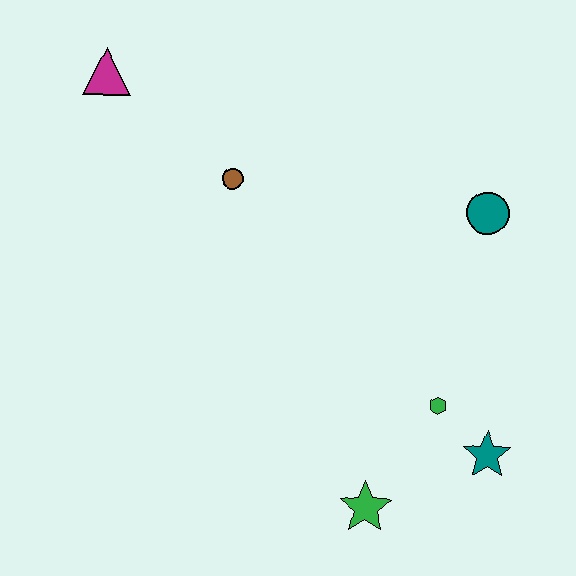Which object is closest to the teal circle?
The green hexagon is closest to the teal circle.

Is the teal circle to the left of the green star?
No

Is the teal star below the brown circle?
Yes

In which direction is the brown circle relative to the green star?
The brown circle is above the green star.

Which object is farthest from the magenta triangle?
The teal star is farthest from the magenta triangle.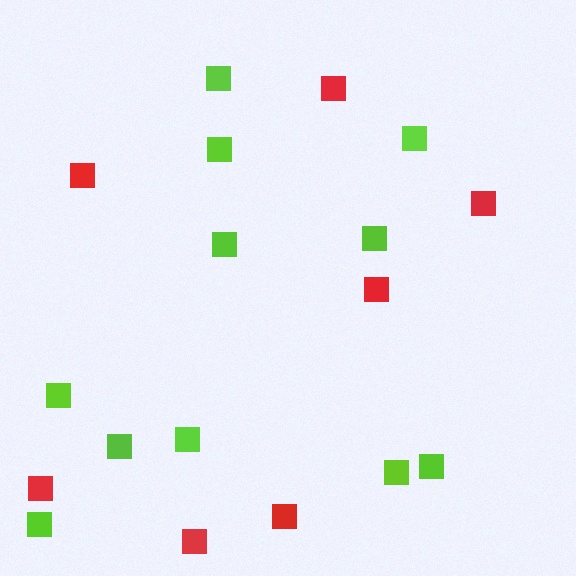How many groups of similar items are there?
There are 2 groups: one group of red squares (7) and one group of lime squares (11).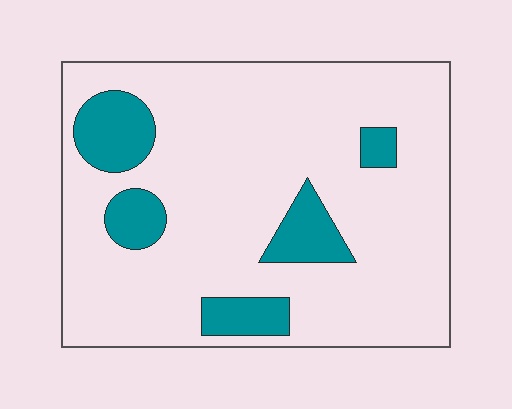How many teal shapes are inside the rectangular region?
5.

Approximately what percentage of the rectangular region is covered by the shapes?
Approximately 15%.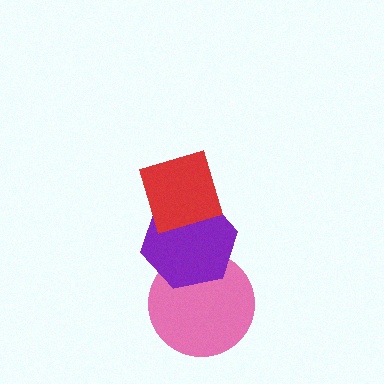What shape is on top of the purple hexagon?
The red diamond is on top of the purple hexagon.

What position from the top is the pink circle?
The pink circle is 3rd from the top.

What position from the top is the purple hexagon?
The purple hexagon is 2nd from the top.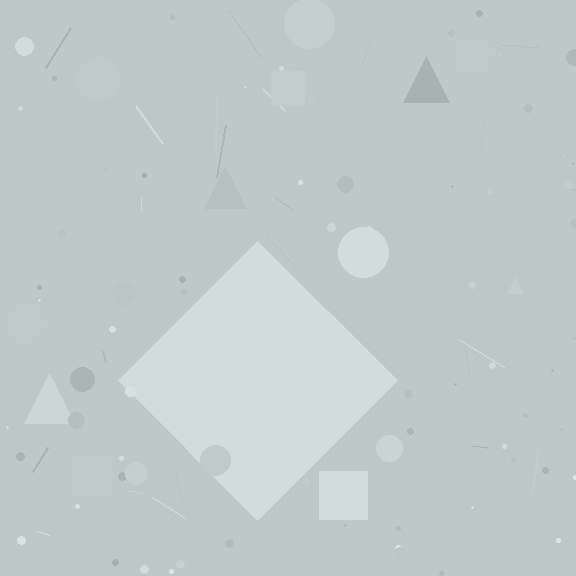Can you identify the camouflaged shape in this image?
The camouflaged shape is a diamond.